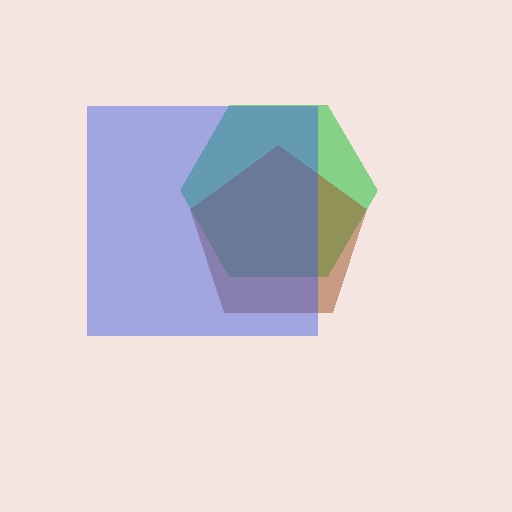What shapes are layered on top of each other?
The layered shapes are: a green hexagon, a brown pentagon, a blue square.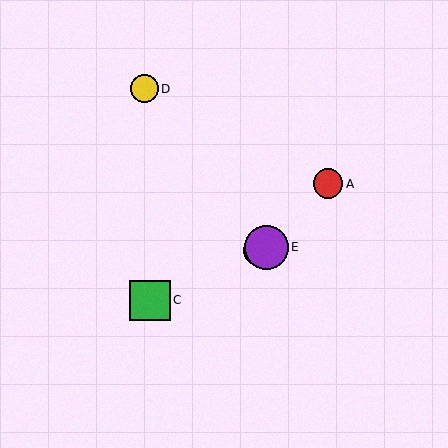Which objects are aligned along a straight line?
Objects B, C, E are aligned along a straight line.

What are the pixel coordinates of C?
Object C is at (150, 300).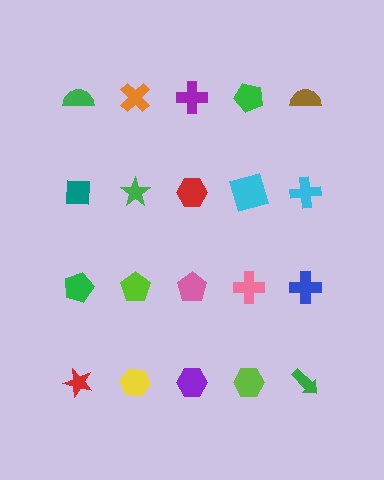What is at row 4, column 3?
A purple hexagon.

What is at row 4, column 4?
A lime hexagon.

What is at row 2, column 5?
A cyan cross.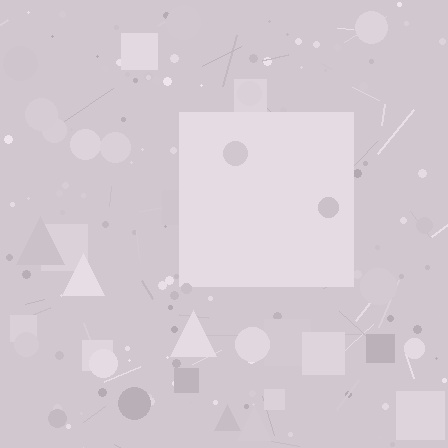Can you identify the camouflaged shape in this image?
The camouflaged shape is a square.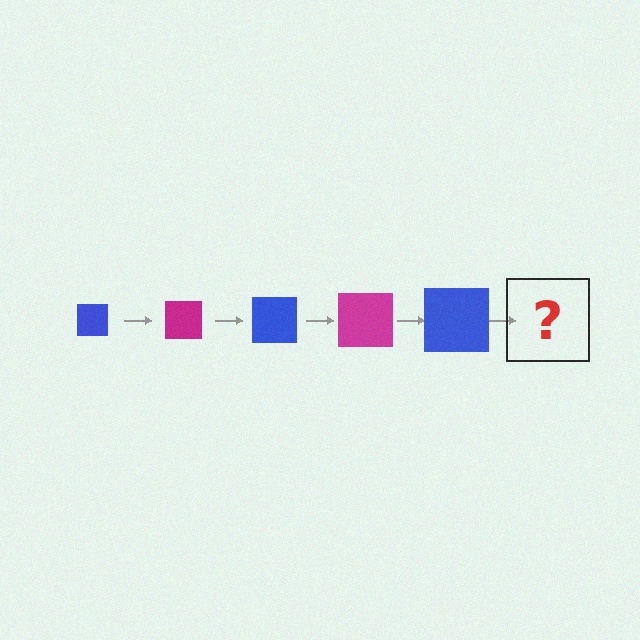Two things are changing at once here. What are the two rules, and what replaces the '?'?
The two rules are that the square grows larger each step and the color cycles through blue and magenta. The '?' should be a magenta square, larger than the previous one.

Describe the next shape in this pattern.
It should be a magenta square, larger than the previous one.